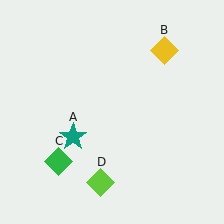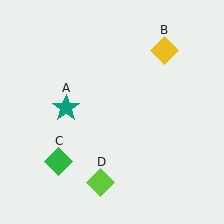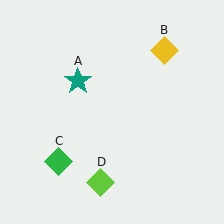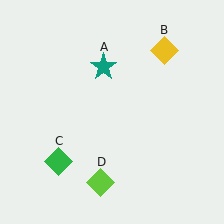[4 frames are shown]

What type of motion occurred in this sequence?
The teal star (object A) rotated clockwise around the center of the scene.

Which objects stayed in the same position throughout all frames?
Yellow diamond (object B) and green diamond (object C) and lime diamond (object D) remained stationary.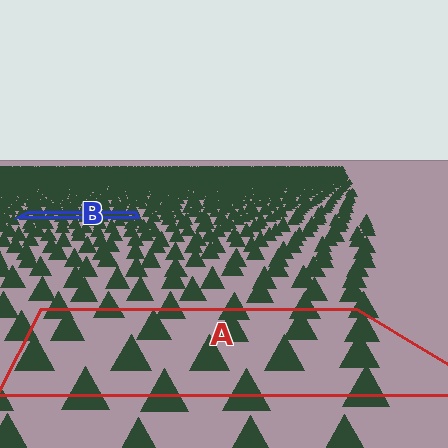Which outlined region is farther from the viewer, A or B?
Region B is farther from the viewer — the texture elements inside it appear smaller and more densely packed.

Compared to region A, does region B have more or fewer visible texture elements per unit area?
Region B has more texture elements per unit area — they are packed more densely because it is farther away.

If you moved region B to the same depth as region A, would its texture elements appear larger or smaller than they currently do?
They would appear larger. At a closer depth, the same texture elements are projected at a bigger on-screen size.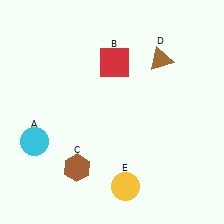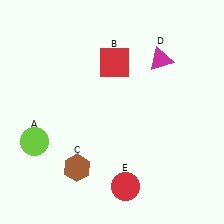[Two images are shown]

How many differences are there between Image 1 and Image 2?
There are 3 differences between the two images.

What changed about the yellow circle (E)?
In Image 1, E is yellow. In Image 2, it changed to red.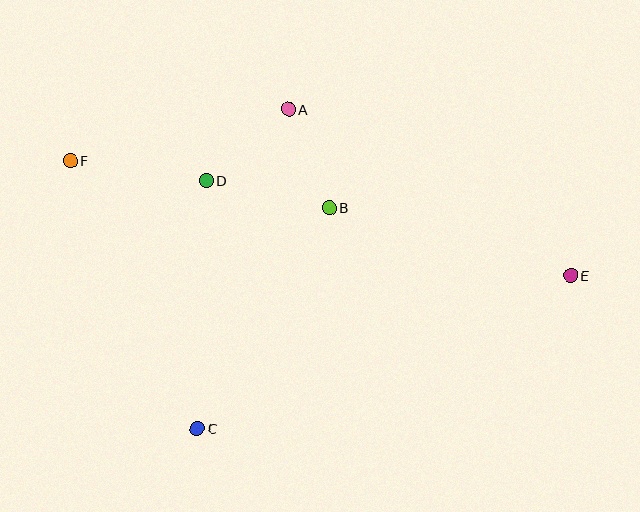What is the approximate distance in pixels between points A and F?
The distance between A and F is approximately 224 pixels.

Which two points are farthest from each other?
Points E and F are farthest from each other.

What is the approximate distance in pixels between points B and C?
The distance between B and C is approximately 257 pixels.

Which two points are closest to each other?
Points A and B are closest to each other.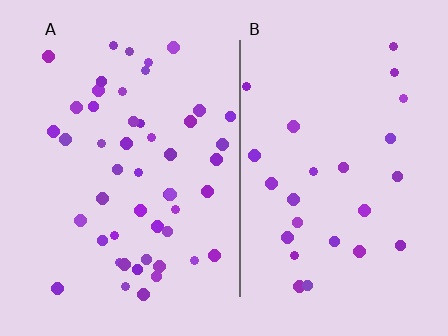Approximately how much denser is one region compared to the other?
Approximately 1.9× — region A over region B.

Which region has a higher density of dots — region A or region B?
A (the left).